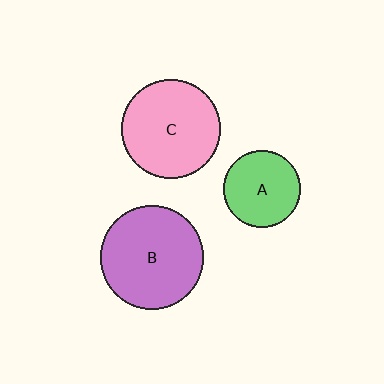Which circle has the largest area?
Circle B (purple).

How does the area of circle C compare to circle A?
Approximately 1.6 times.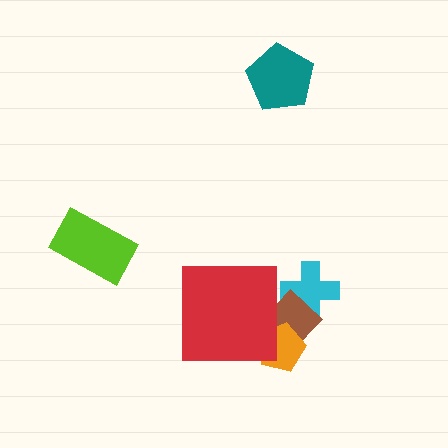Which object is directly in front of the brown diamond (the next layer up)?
The orange pentagon is directly in front of the brown diamond.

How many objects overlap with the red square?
2 objects overlap with the red square.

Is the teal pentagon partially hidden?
No, no other shape covers it.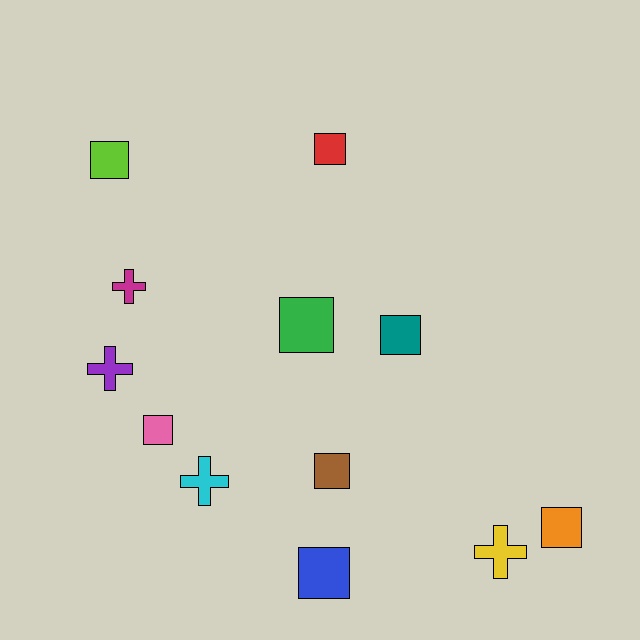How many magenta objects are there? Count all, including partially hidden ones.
There is 1 magenta object.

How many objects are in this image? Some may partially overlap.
There are 12 objects.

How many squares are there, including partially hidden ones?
There are 8 squares.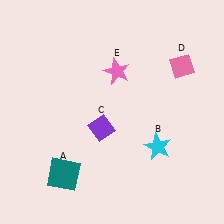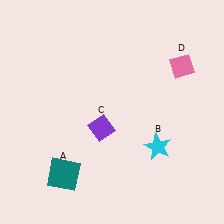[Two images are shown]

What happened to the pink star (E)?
The pink star (E) was removed in Image 2. It was in the top-right area of Image 1.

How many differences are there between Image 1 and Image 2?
There is 1 difference between the two images.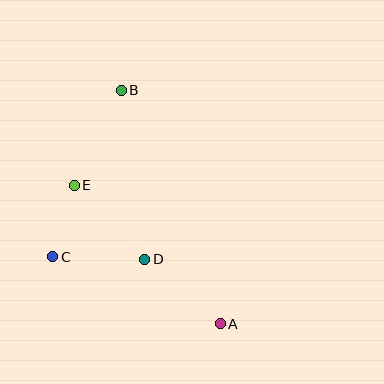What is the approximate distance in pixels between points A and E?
The distance between A and E is approximately 201 pixels.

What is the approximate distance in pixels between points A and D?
The distance between A and D is approximately 99 pixels.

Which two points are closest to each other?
Points C and E are closest to each other.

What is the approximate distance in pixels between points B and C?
The distance between B and C is approximately 180 pixels.